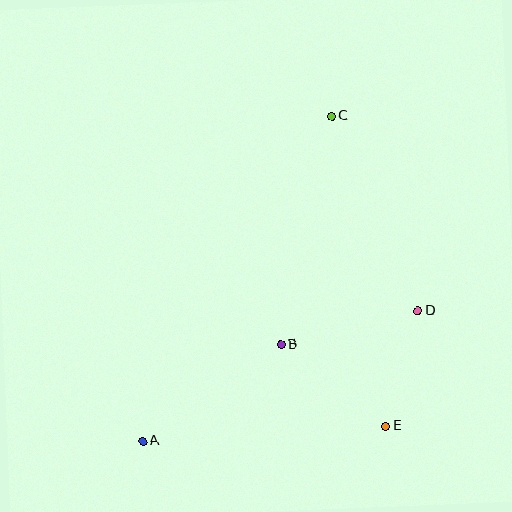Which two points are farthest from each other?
Points A and C are farthest from each other.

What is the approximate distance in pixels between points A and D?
The distance between A and D is approximately 305 pixels.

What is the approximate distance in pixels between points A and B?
The distance between A and B is approximately 168 pixels.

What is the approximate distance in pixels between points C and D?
The distance between C and D is approximately 213 pixels.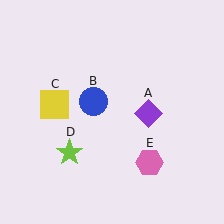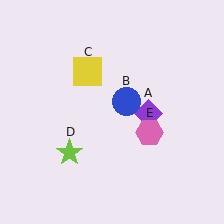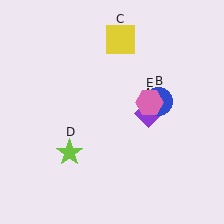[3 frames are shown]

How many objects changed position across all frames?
3 objects changed position: blue circle (object B), yellow square (object C), pink hexagon (object E).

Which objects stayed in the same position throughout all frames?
Purple diamond (object A) and lime star (object D) remained stationary.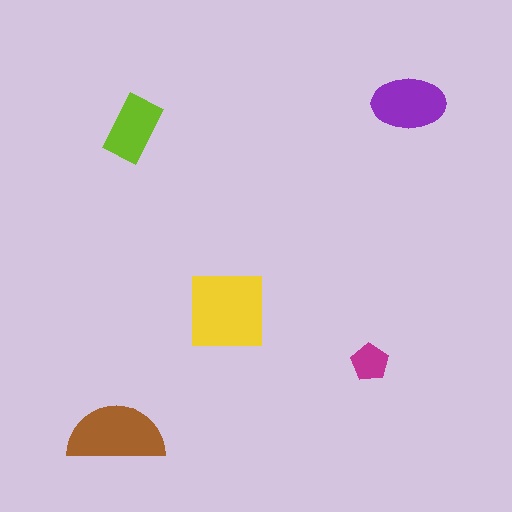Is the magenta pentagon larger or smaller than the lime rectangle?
Smaller.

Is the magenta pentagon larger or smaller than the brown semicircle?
Smaller.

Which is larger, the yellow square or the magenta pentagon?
The yellow square.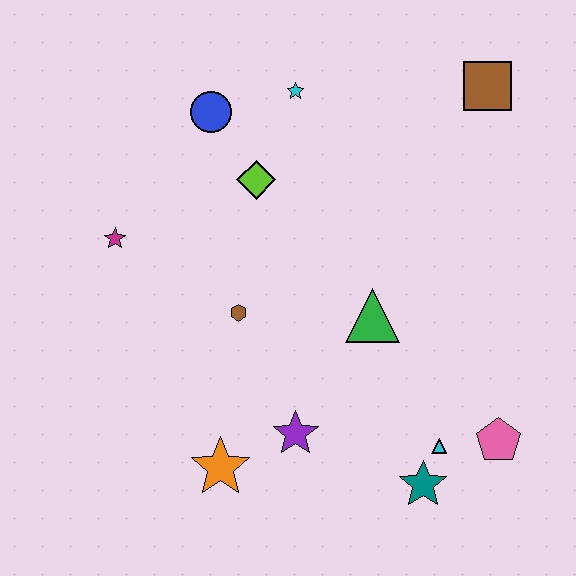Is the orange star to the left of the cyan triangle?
Yes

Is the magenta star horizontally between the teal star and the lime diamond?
No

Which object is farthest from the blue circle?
The pink pentagon is farthest from the blue circle.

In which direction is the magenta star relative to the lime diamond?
The magenta star is to the left of the lime diamond.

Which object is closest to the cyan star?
The blue circle is closest to the cyan star.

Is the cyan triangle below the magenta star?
Yes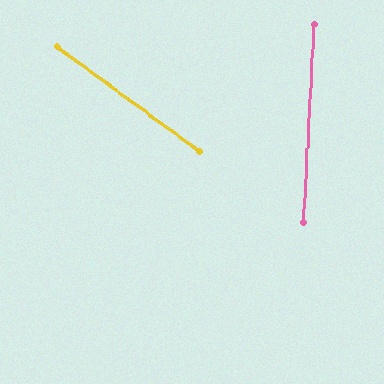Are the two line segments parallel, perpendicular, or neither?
Neither parallel nor perpendicular — they differ by about 57°.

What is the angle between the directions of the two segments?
Approximately 57 degrees.